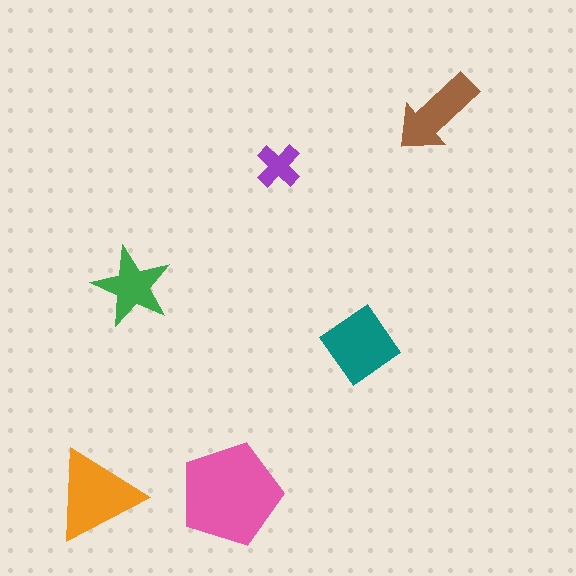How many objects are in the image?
There are 6 objects in the image.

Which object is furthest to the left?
The orange triangle is leftmost.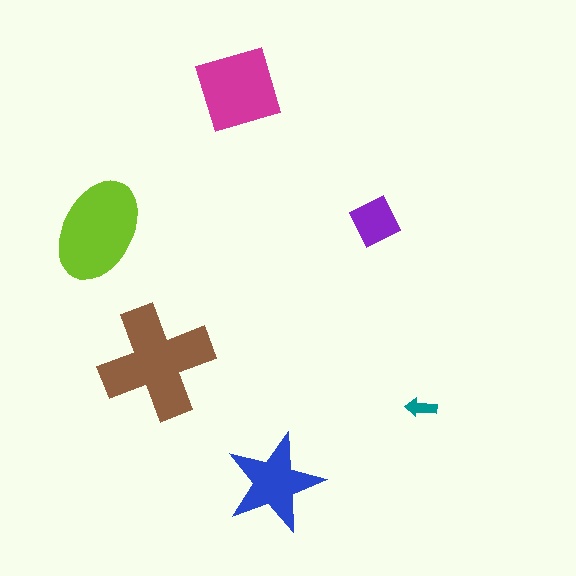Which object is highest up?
The magenta diamond is topmost.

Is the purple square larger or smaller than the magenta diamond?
Smaller.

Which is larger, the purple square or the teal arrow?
The purple square.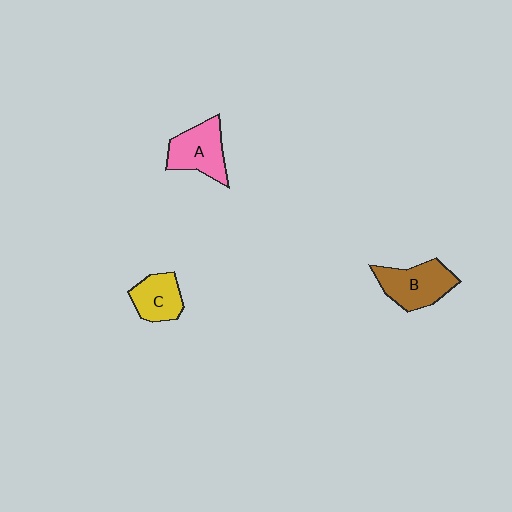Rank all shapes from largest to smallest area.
From largest to smallest: B (brown), A (pink), C (yellow).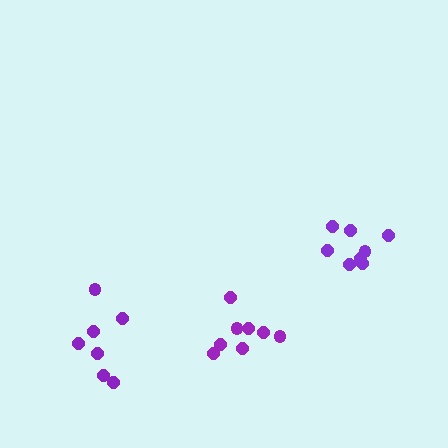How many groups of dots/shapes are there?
There are 3 groups.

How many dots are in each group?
Group 1: 8 dots, Group 2: 7 dots, Group 3: 8 dots (23 total).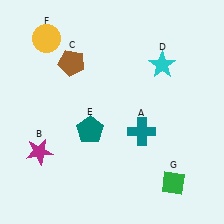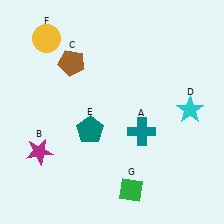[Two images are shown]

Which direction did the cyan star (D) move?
The cyan star (D) moved down.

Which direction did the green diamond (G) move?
The green diamond (G) moved left.